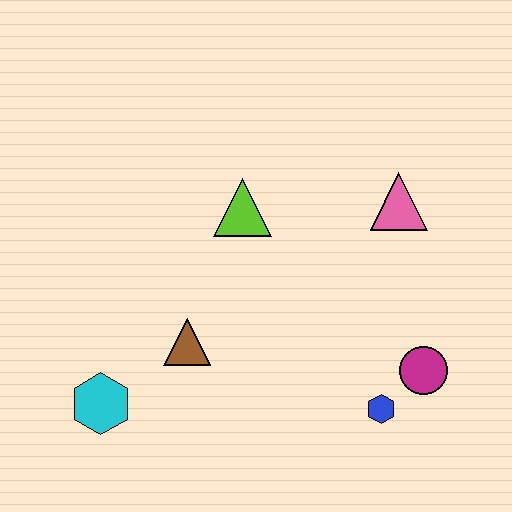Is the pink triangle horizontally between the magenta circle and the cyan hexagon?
Yes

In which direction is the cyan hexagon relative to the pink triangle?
The cyan hexagon is to the left of the pink triangle.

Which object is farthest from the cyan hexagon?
The pink triangle is farthest from the cyan hexagon.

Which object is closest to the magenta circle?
The blue hexagon is closest to the magenta circle.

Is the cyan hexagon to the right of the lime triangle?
No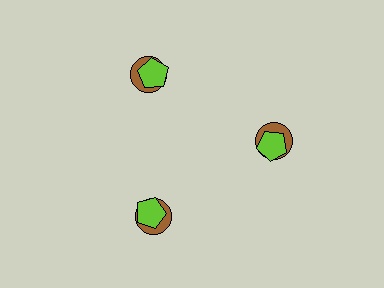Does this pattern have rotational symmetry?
Yes, this pattern has 3-fold rotational symmetry. It looks the same after rotating 120 degrees around the center.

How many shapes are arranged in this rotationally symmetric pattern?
There are 6 shapes, arranged in 3 groups of 2.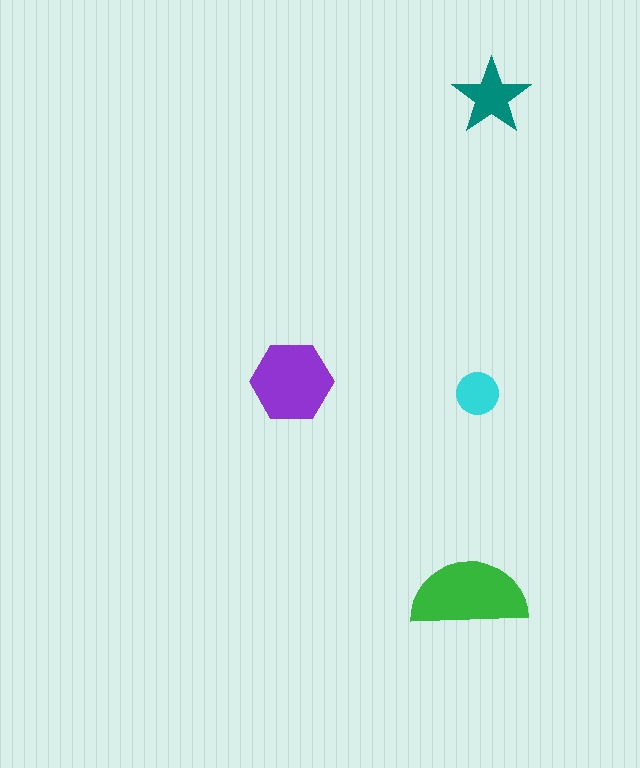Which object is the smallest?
The cyan circle.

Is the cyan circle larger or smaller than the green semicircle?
Smaller.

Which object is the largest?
The green semicircle.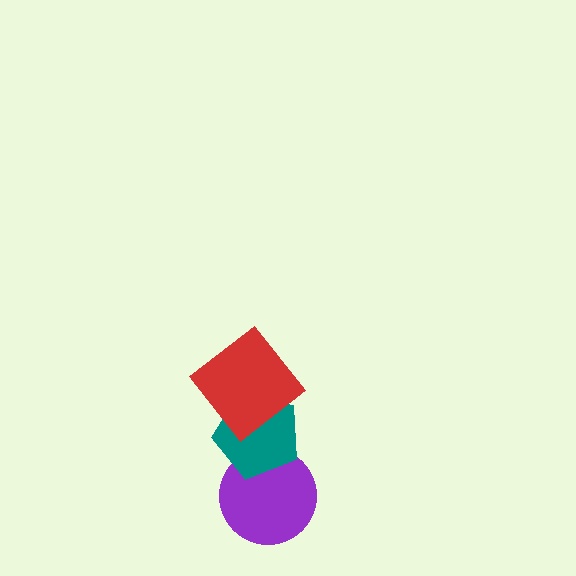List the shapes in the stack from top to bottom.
From top to bottom: the red diamond, the teal pentagon, the purple circle.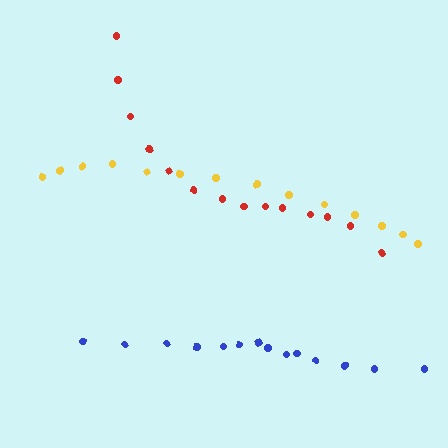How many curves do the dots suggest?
There are 3 distinct paths.